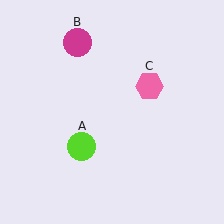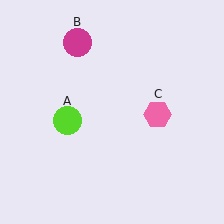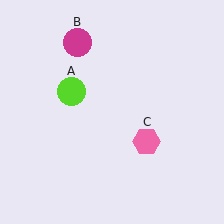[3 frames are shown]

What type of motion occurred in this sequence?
The lime circle (object A), pink hexagon (object C) rotated clockwise around the center of the scene.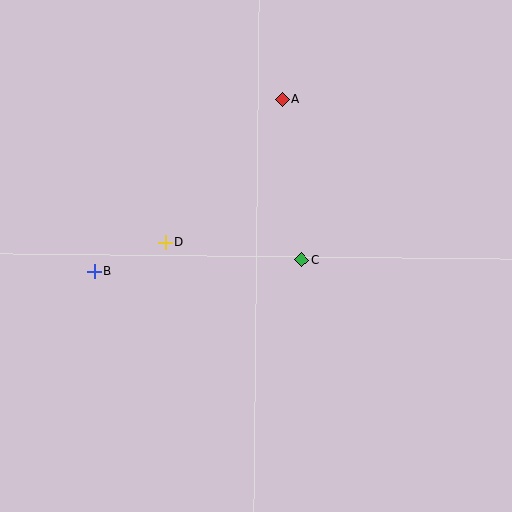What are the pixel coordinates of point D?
Point D is at (165, 242).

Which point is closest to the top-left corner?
Point B is closest to the top-left corner.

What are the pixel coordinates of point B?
Point B is at (94, 271).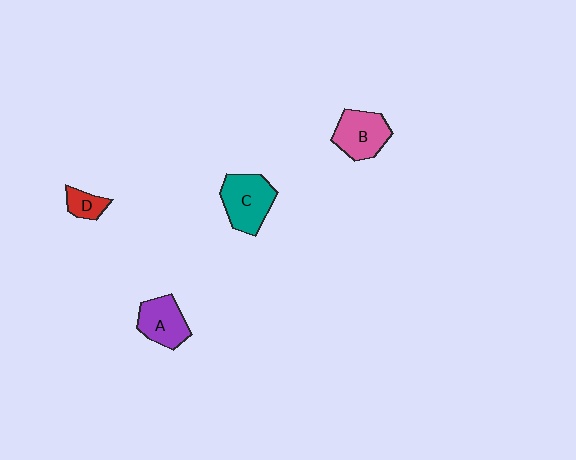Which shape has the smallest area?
Shape D (red).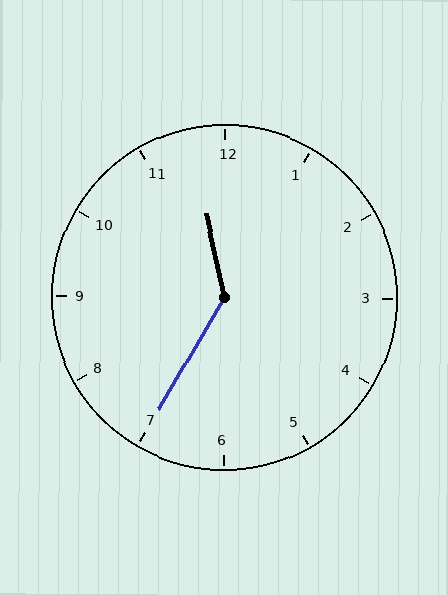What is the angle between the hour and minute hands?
Approximately 138 degrees.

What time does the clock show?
11:35.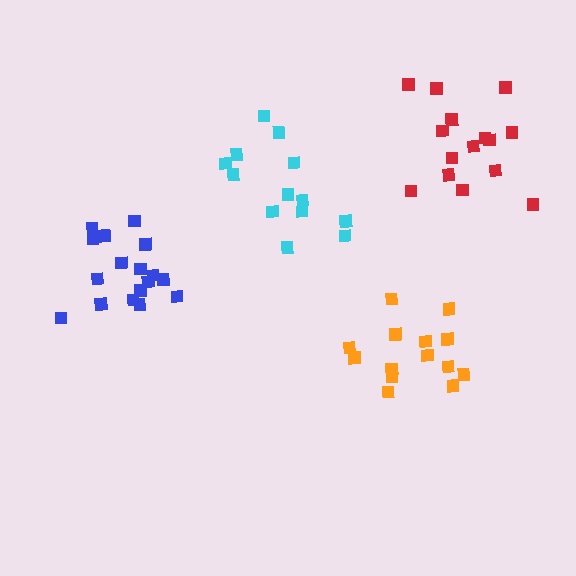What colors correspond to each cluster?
The clusters are colored: orange, blue, cyan, red.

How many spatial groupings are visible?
There are 4 spatial groupings.